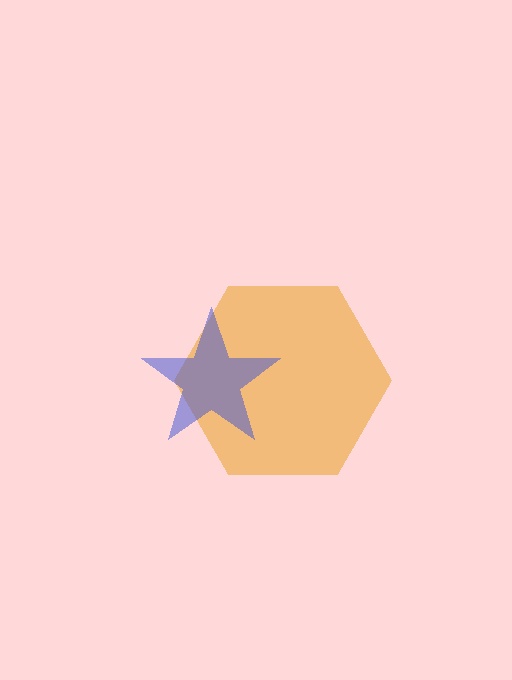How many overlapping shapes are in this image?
There are 2 overlapping shapes in the image.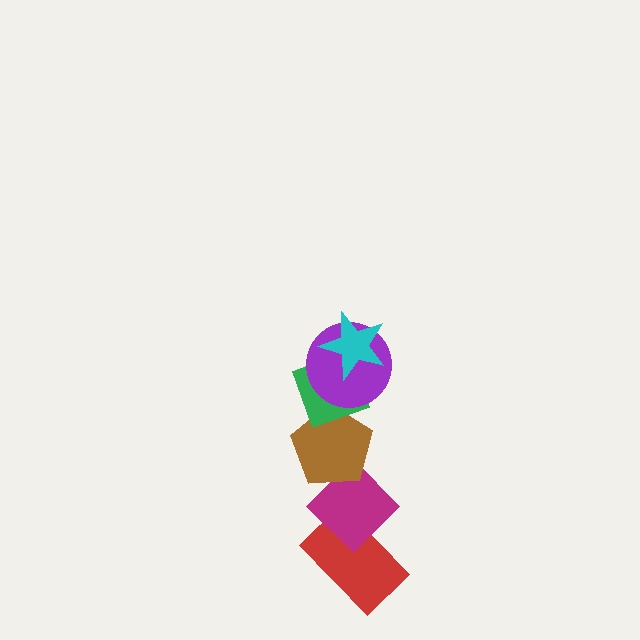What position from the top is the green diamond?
The green diamond is 3rd from the top.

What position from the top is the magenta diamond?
The magenta diamond is 5th from the top.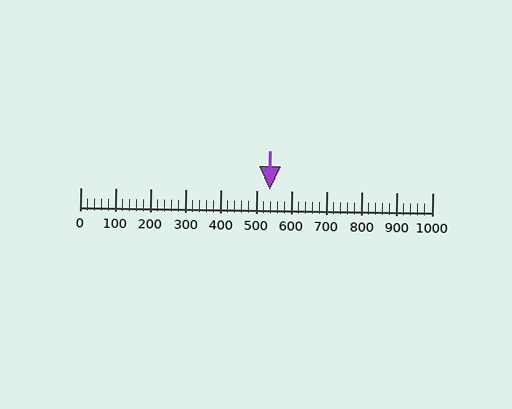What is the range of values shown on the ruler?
The ruler shows values from 0 to 1000.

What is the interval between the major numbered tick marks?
The major tick marks are spaced 100 units apart.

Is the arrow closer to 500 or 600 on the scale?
The arrow is closer to 500.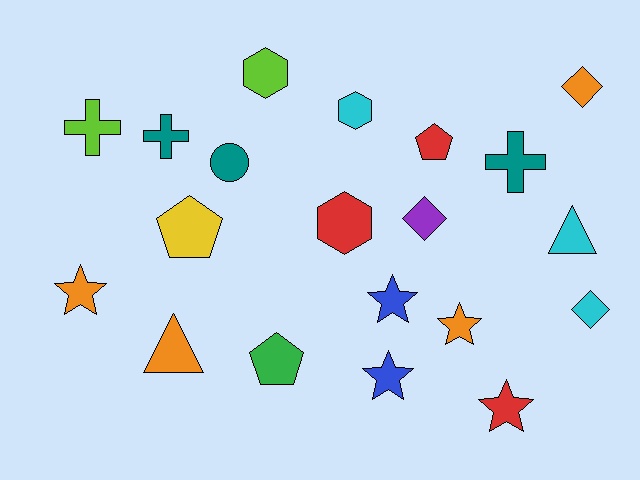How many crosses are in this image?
There are 3 crosses.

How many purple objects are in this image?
There is 1 purple object.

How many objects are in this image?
There are 20 objects.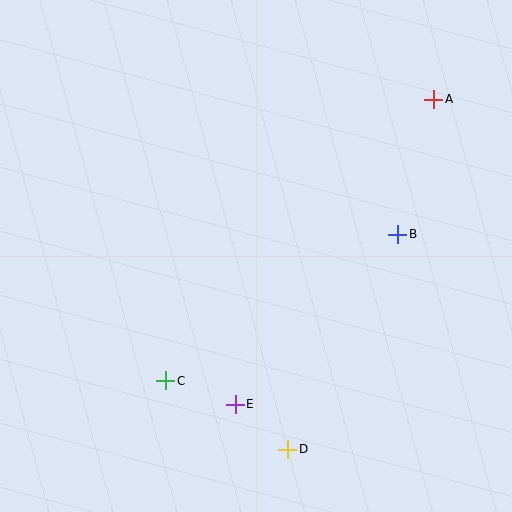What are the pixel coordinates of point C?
Point C is at (166, 381).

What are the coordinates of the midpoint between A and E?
The midpoint between A and E is at (334, 252).